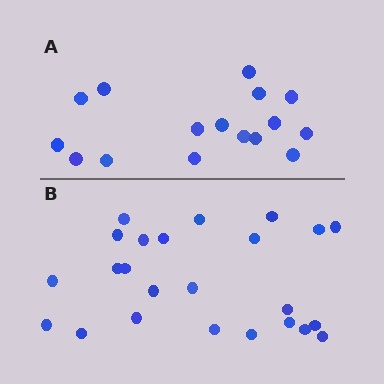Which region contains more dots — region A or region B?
Region B (the bottom region) has more dots.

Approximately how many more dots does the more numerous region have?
Region B has roughly 8 or so more dots than region A.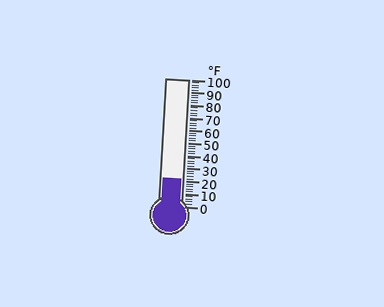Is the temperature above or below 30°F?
The temperature is below 30°F.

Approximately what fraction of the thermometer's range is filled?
The thermometer is filled to approximately 20% of its range.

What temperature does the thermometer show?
The thermometer shows approximately 22°F.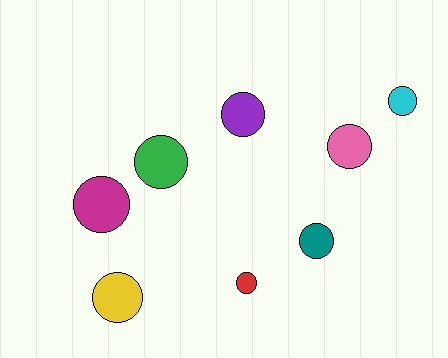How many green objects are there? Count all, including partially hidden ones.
There is 1 green object.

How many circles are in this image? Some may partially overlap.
There are 8 circles.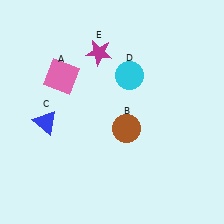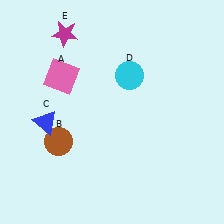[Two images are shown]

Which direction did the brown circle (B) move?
The brown circle (B) moved left.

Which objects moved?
The objects that moved are: the brown circle (B), the magenta star (E).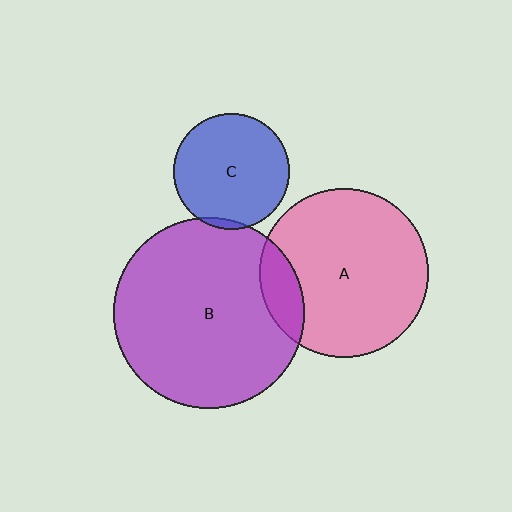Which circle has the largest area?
Circle B (purple).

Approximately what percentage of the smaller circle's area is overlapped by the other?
Approximately 15%.